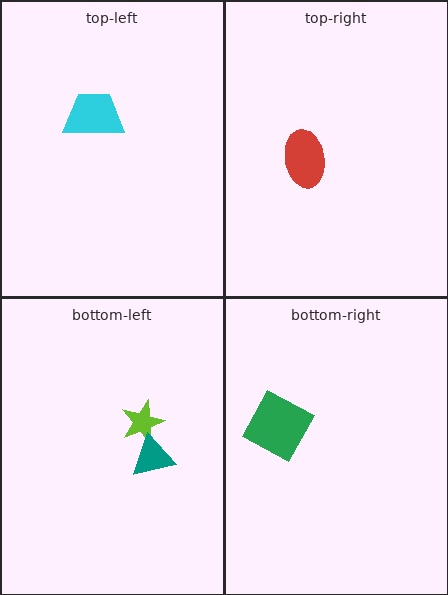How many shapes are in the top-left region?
1.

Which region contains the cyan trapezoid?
The top-left region.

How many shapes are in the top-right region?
1.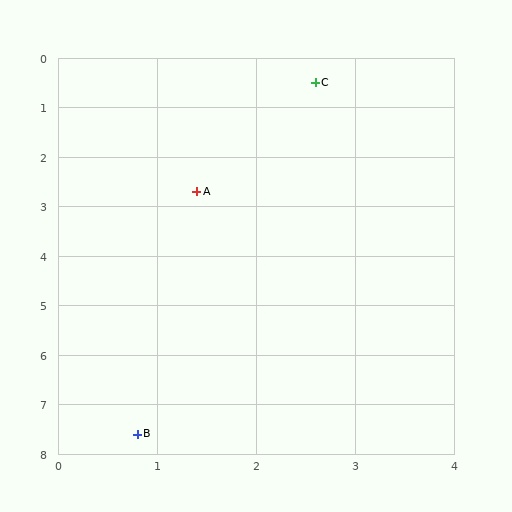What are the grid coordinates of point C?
Point C is at approximately (2.6, 0.5).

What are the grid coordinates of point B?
Point B is at approximately (0.8, 7.6).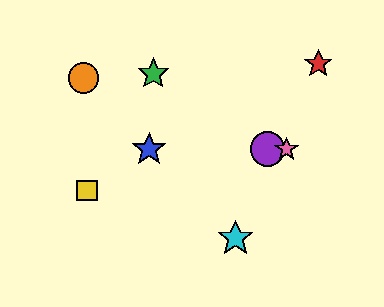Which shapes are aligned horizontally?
The blue star, the purple circle, the pink star are aligned horizontally.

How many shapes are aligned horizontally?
3 shapes (the blue star, the purple circle, the pink star) are aligned horizontally.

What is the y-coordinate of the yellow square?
The yellow square is at y≈191.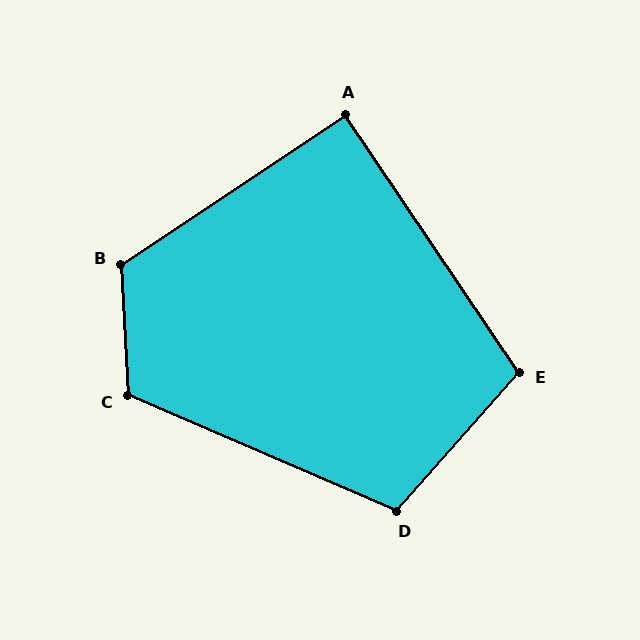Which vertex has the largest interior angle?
B, at approximately 121 degrees.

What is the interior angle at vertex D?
Approximately 108 degrees (obtuse).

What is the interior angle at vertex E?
Approximately 104 degrees (obtuse).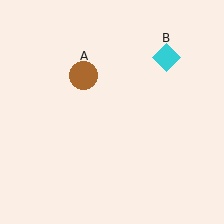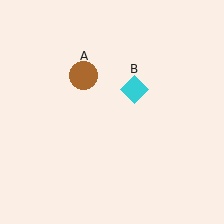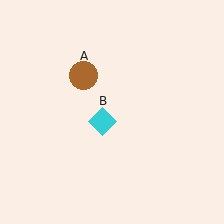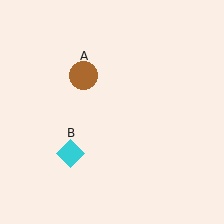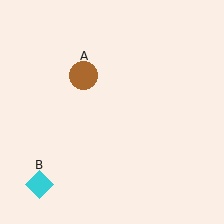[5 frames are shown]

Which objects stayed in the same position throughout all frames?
Brown circle (object A) remained stationary.